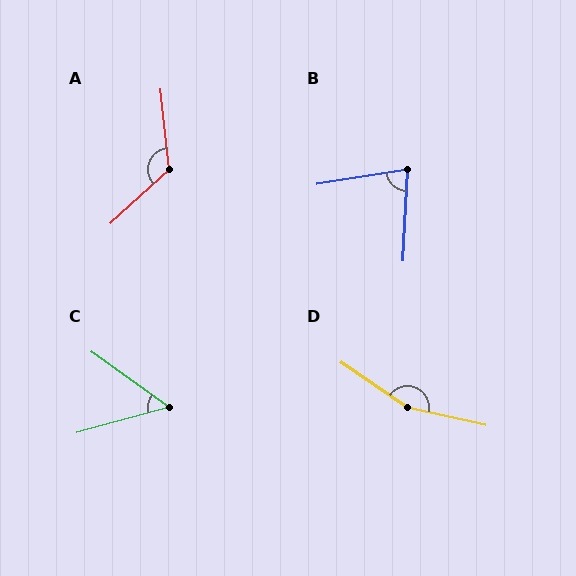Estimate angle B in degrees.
Approximately 78 degrees.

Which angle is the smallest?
C, at approximately 51 degrees.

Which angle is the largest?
D, at approximately 158 degrees.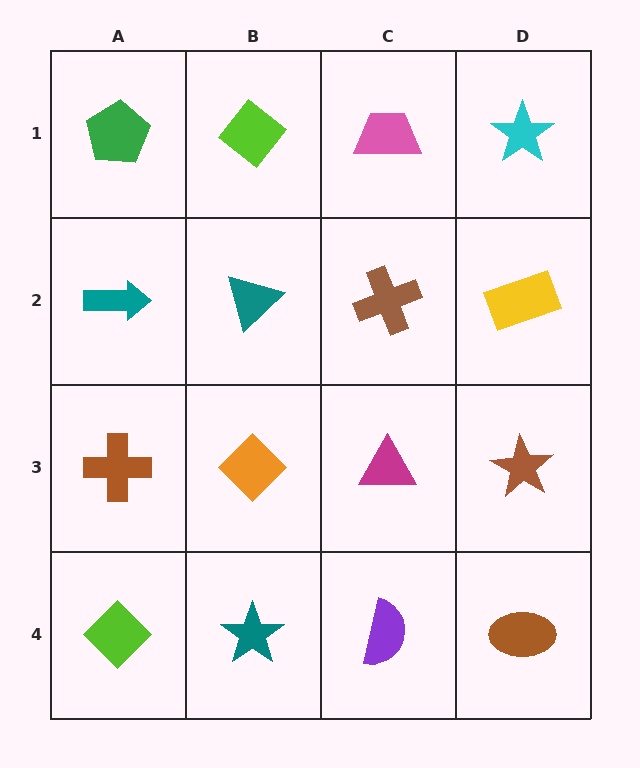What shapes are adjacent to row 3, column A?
A teal arrow (row 2, column A), a lime diamond (row 4, column A), an orange diamond (row 3, column B).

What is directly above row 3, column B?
A teal triangle.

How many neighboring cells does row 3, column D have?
3.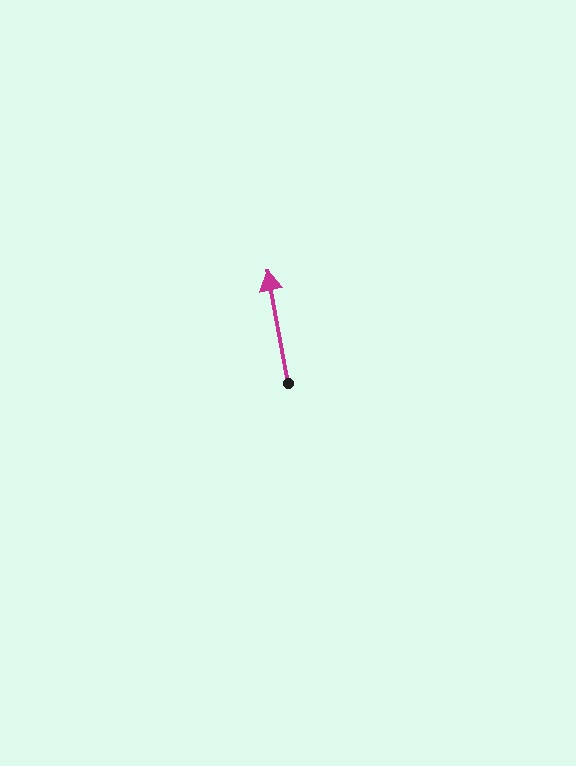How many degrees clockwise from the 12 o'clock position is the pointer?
Approximately 350 degrees.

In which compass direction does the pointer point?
North.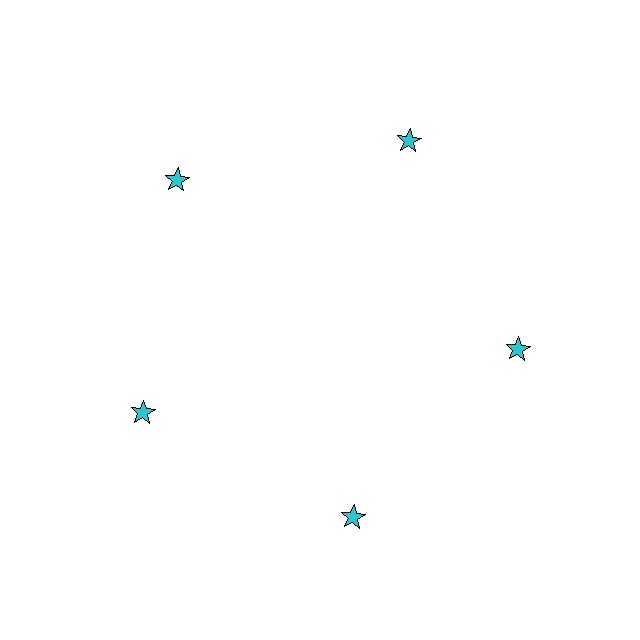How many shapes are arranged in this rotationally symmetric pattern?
There are 5 shapes, arranged in 5 groups of 1.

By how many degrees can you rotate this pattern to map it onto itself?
The pattern maps onto itself every 72 degrees of rotation.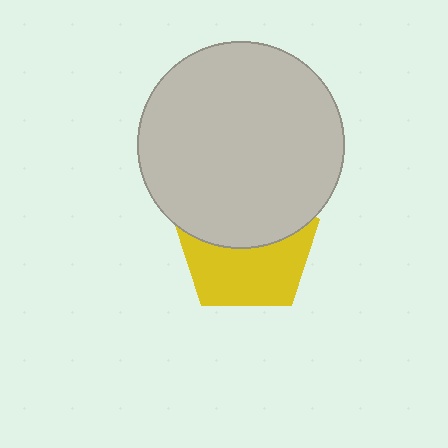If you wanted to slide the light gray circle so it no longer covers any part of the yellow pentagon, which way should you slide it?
Slide it up — that is the most direct way to separate the two shapes.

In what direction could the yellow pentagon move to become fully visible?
The yellow pentagon could move down. That would shift it out from behind the light gray circle entirely.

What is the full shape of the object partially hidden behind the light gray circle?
The partially hidden object is a yellow pentagon.